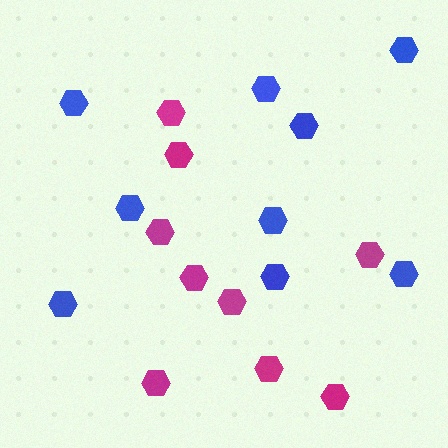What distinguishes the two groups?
There are 2 groups: one group of magenta hexagons (9) and one group of blue hexagons (9).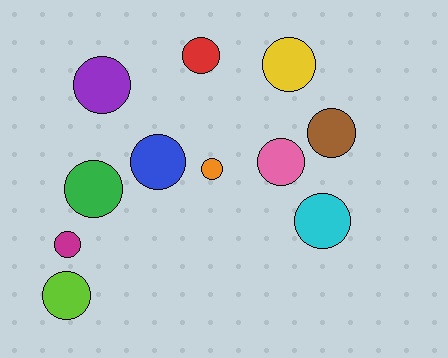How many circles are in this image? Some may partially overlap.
There are 11 circles.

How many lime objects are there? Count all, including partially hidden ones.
There is 1 lime object.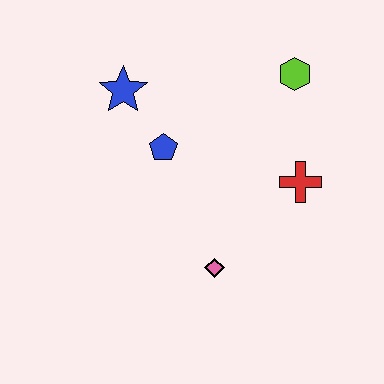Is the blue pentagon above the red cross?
Yes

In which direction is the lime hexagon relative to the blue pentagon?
The lime hexagon is to the right of the blue pentagon.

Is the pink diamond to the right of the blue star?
Yes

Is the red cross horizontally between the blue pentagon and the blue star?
No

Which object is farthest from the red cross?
The blue star is farthest from the red cross.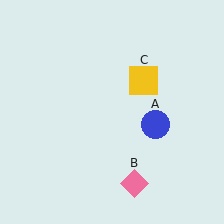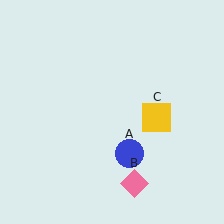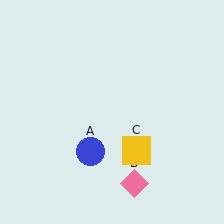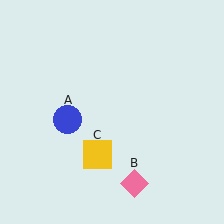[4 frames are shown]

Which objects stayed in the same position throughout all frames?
Pink diamond (object B) remained stationary.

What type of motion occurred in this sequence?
The blue circle (object A), yellow square (object C) rotated clockwise around the center of the scene.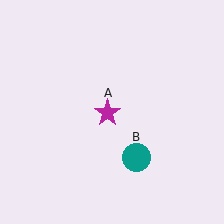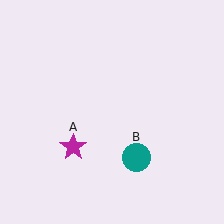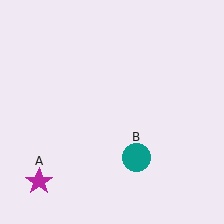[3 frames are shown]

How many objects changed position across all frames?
1 object changed position: magenta star (object A).